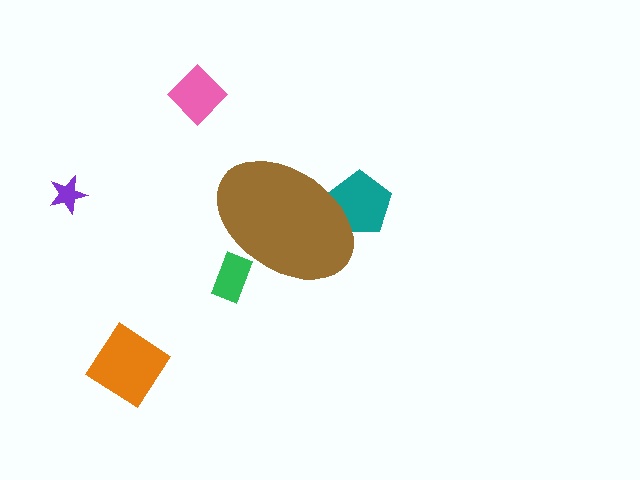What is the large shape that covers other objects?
A brown ellipse.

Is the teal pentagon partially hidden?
Yes, the teal pentagon is partially hidden behind the brown ellipse.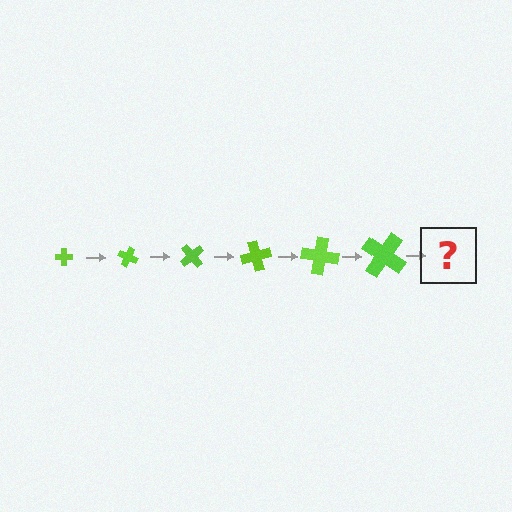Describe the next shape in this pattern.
It should be a cross, larger than the previous one and rotated 150 degrees from the start.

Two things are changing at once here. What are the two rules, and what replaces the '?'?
The two rules are that the cross grows larger each step and it rotates 25 degrees each step. The '?' should be a cross, larger than the previous one and rotated 150 degrees from the start.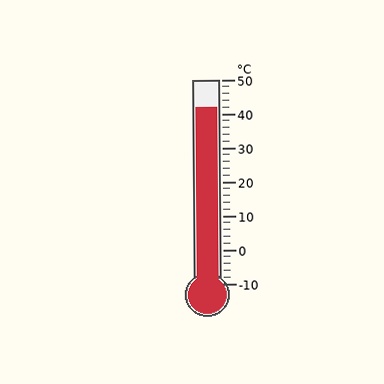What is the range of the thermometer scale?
The thermometer scale ranges from -10°C to 50°C.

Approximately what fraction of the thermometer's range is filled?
The thermometer is filled to approximately 85% of its range.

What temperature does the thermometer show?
The thermometer shows approximately 42°C.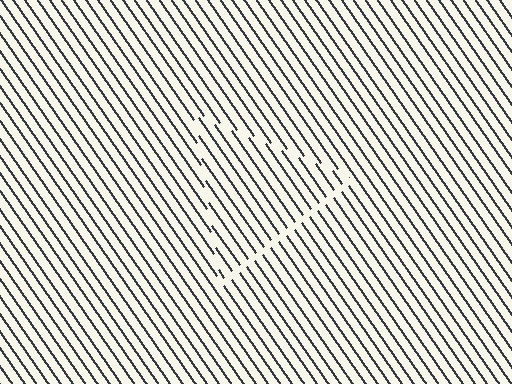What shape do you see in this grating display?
An illusory triangle. The interior of the shape contains the same grating, shifted by half a period — the contour is defined by the phase discontinuity where line-ends from the inner and outer gratings abut.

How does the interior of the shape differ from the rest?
The interior of the shape contains the same grating, shifted by half a period — the contour is defined by the phase discontinuity where line-ends from the inner and outer gratings abut.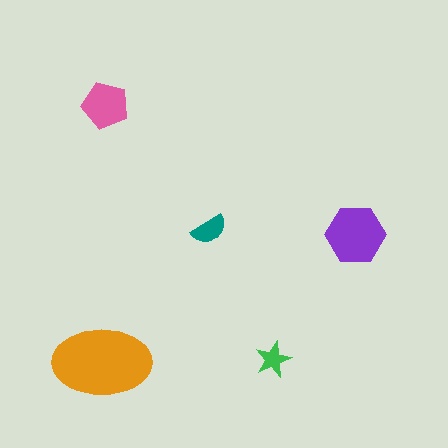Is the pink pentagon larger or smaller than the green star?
Larger.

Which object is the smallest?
The green star.